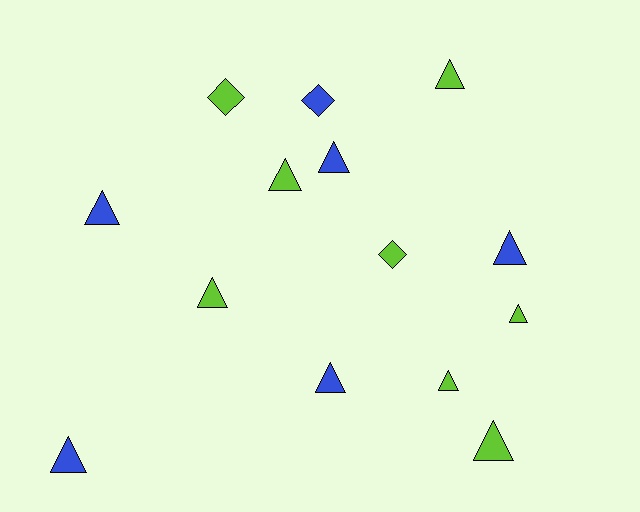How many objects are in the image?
There are 14 objects.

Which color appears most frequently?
Lime, with 8 objects.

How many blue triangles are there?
There are 5 blue triangles.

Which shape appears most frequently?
Triangle, with 11 objects.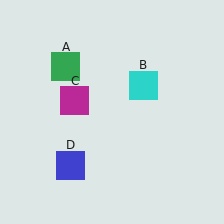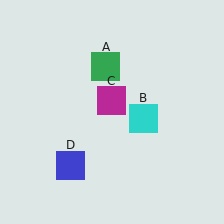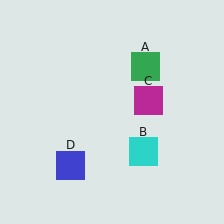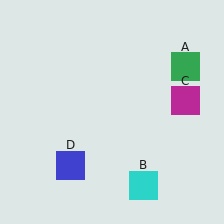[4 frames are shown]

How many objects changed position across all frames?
3 objects changed position: green square (object A), cyan square (object B), magenta square (object C).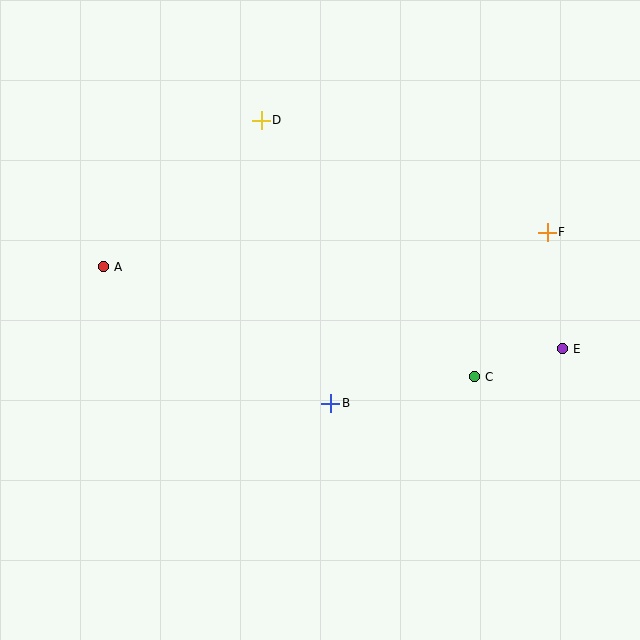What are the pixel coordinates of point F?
Point F is at (547, 232).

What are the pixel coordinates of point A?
Point A is at (103, 267).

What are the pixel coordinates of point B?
Point B is at (331, 403).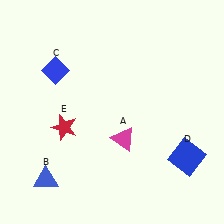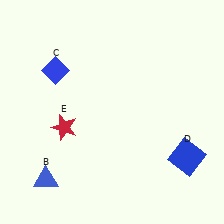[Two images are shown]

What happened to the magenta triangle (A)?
The magenta triangle (A) was removed in Image 2. It was in the bottom-right area of Image 1.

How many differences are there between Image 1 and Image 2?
There is 1 difference between the two images.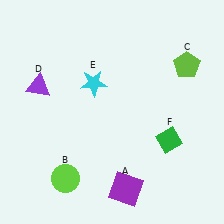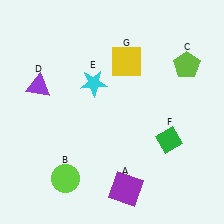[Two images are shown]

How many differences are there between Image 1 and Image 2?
There is 1 difference between the two images.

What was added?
A yellow square (G) was added in Image 2.